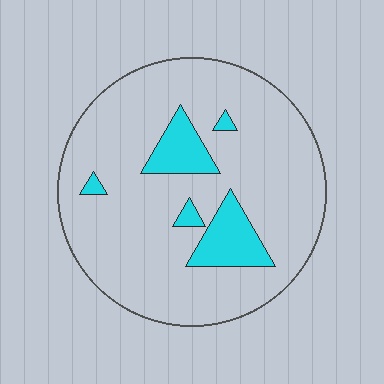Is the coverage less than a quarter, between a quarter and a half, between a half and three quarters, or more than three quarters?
Less than a quarter.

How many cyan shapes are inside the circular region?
5.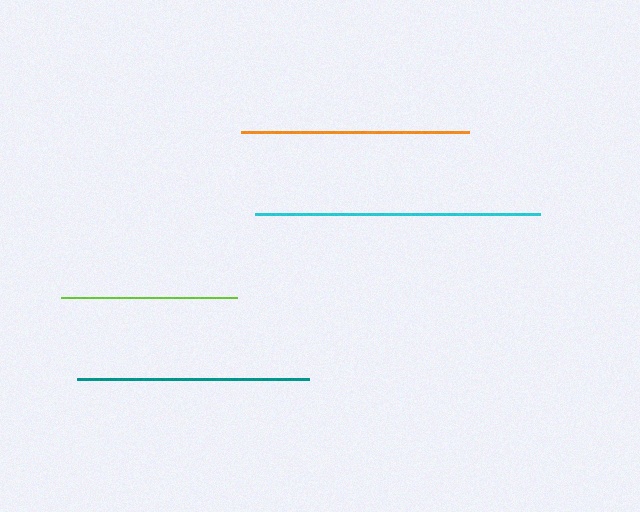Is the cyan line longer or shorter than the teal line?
The cyan line is longer than the teal line.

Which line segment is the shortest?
The lime line is the shortest at approximately 176 pixels.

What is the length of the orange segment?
The orange segment is approximately 227 pixels long.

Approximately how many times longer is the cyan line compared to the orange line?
The cyan line is approximately 1.3 times the length of the orange line.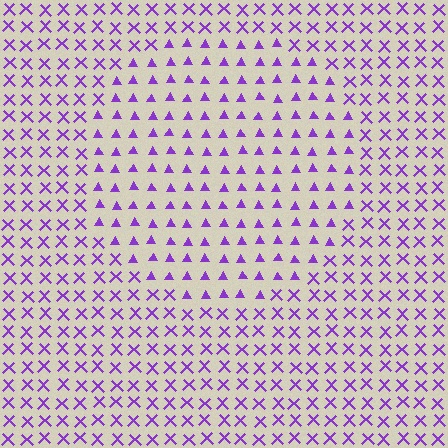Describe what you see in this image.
The image is filled with small purple elements arranged in a uniform grid. A circle-shaped region contains triangles, while the surrounding area contains X marks. The boundary is defined purely by the change in element shape.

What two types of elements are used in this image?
The image uses triangles inside the circle region and X marks outside it.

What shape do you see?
I see a circle.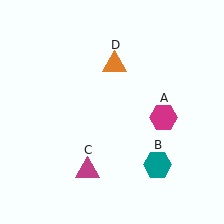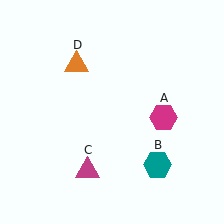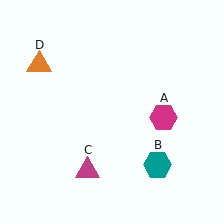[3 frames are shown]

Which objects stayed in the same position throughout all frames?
Magenta hexagon (object A) and teal hexagon (object B) and magenta triangle (object C) remained stationary.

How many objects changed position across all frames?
1 object changed position: orange triangle (object D).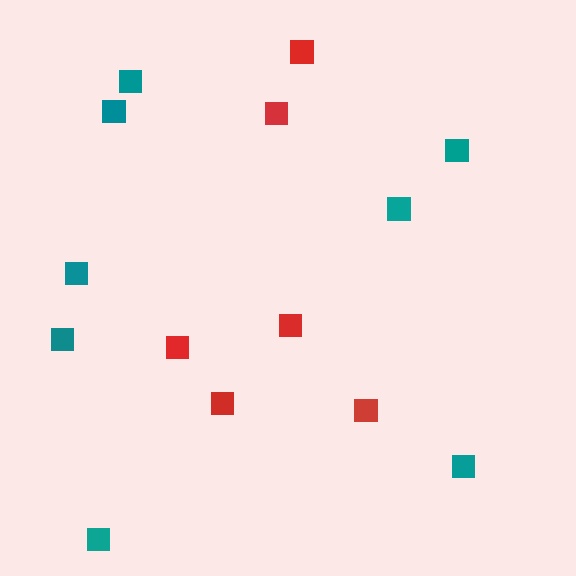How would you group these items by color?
There are 2 groups: one group of teal squares (8) and one group of red squares (6).